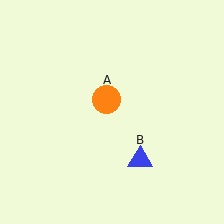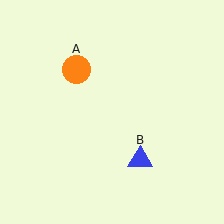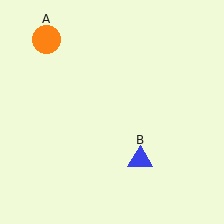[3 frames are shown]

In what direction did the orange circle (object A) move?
The orange circle (object A) moved up and to the left.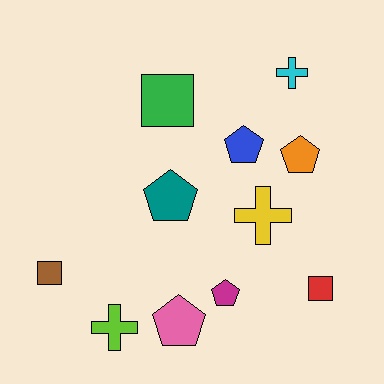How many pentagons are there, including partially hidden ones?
There are 5 pentagons.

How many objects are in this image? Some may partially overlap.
There are 11 objects.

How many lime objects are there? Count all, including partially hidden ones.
There is 1 lime object.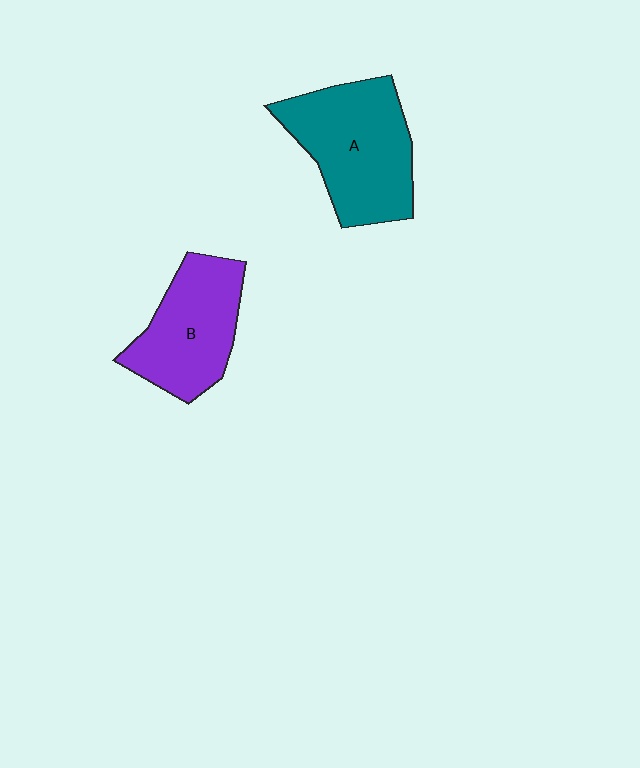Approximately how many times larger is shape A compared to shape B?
Approximately 1.2 times.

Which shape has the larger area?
Shape A (teal).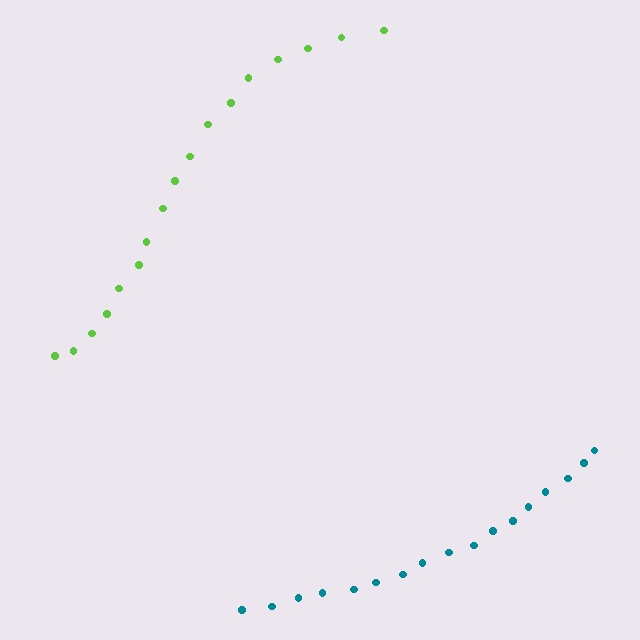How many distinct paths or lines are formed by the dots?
There are 2 distinct paths.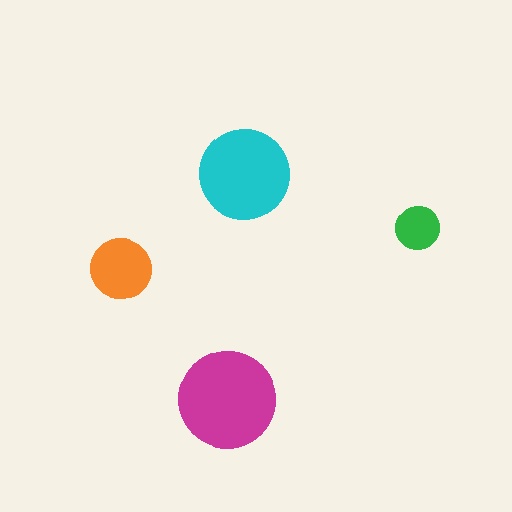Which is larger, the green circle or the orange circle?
The orange one.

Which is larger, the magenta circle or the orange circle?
The magenta one.